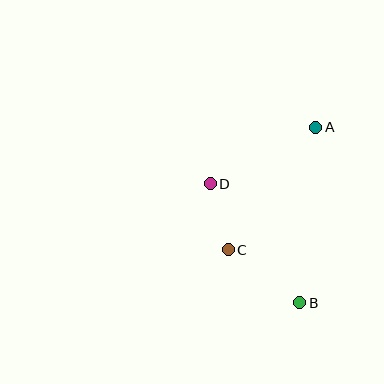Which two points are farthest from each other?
Points A and B are farthest from each other.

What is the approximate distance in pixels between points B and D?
The distance between B and D is approximately 149 pixels.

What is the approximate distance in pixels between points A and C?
The distance between A and C is approximately 151 pixels.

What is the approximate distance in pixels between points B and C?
The distance between B and C is approximately 89 pixels.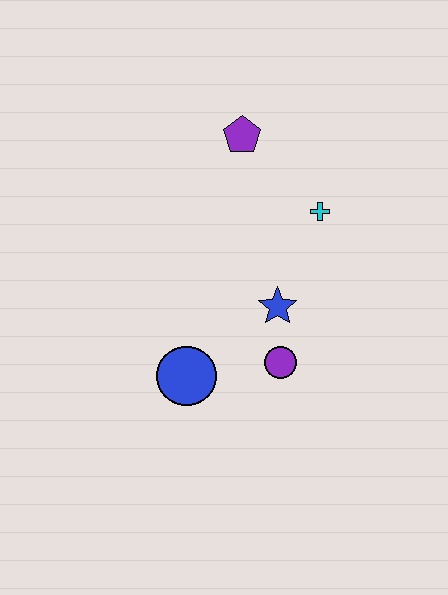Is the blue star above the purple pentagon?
No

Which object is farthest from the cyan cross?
The blue circle is farthest from the cyan cross.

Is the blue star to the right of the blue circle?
Yes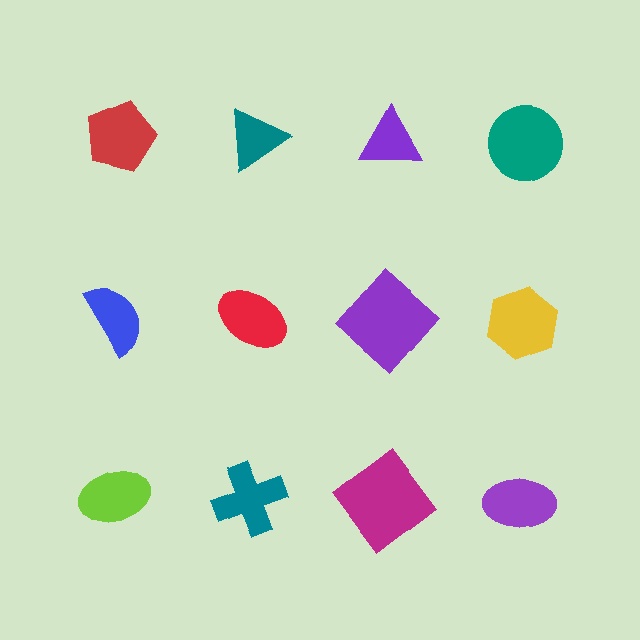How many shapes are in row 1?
4 shapes.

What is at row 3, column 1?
A lime ellipse.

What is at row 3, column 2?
A teal cross.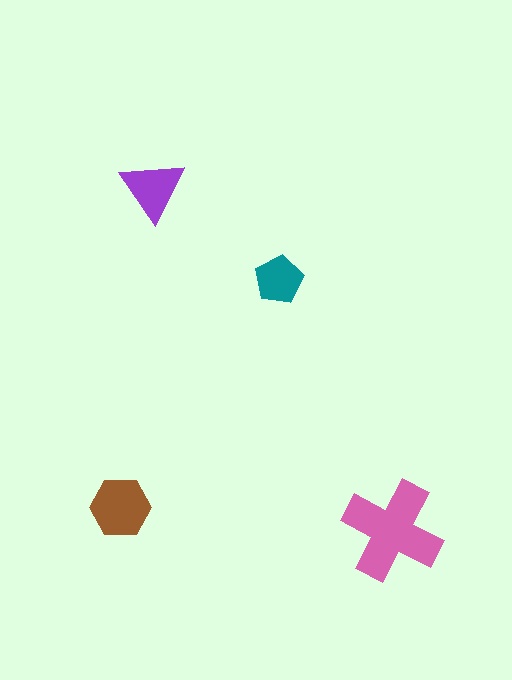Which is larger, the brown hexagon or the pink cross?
The pink cross.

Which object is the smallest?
The teal pentagon.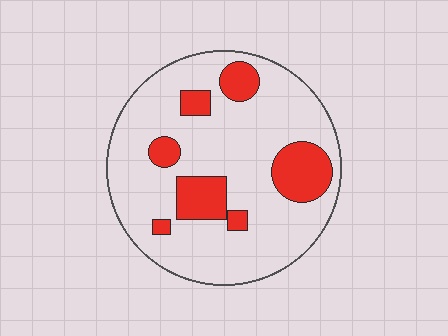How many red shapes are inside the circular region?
7.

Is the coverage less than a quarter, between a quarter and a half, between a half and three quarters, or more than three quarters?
Less than a quarter.